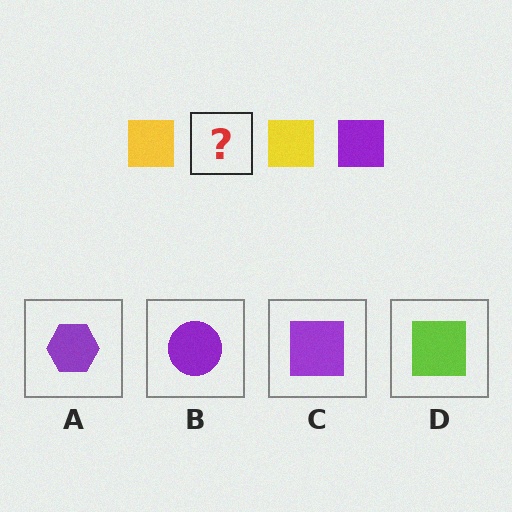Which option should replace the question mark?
Option C.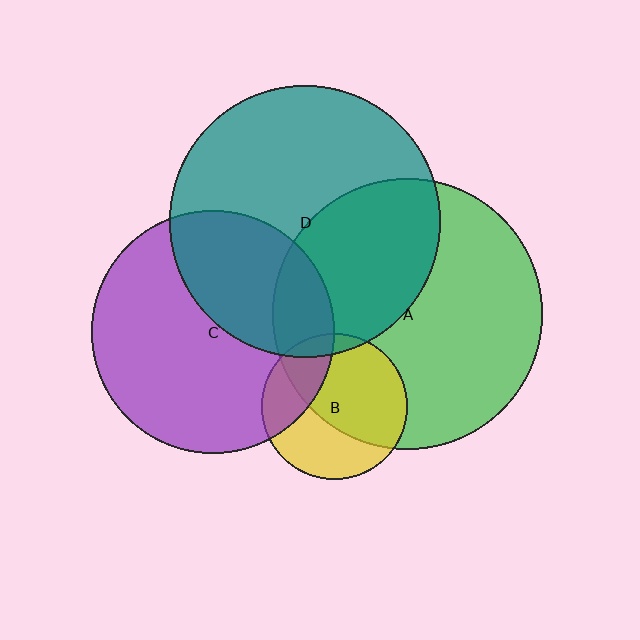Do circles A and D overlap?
Yes.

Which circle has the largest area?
Circle D (teal).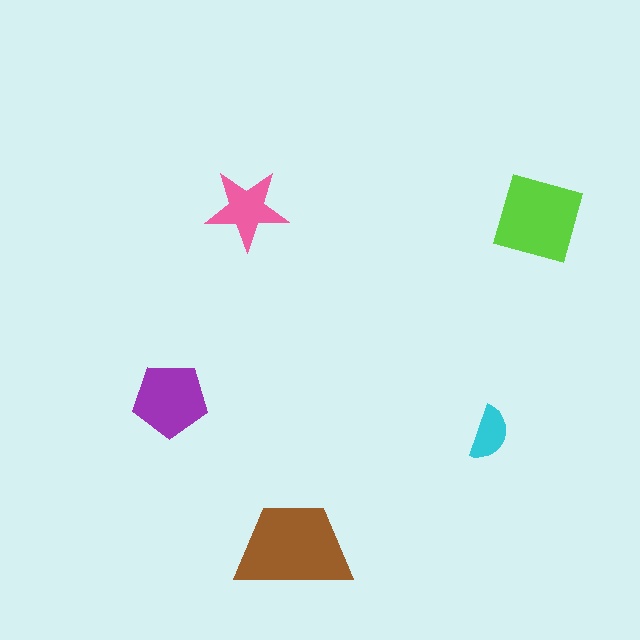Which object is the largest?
The brown trapezoid.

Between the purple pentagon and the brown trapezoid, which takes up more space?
The brown trapezoid.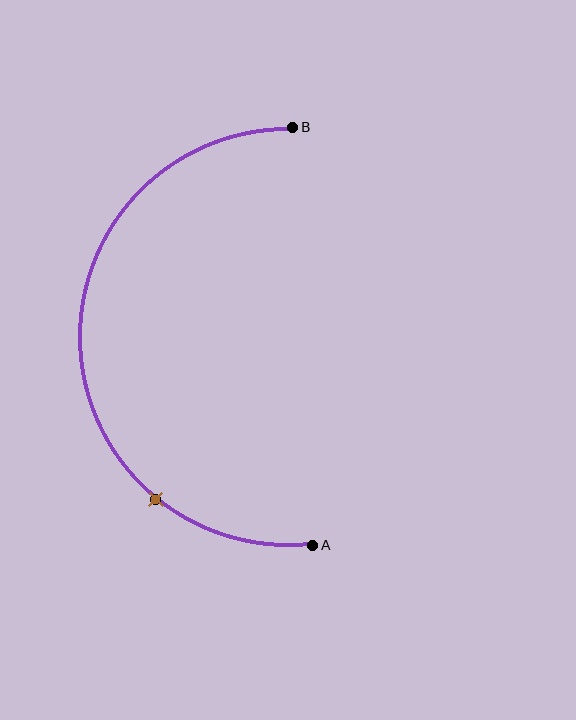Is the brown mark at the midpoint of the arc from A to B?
No. The brown mark lies on the arc but is closer to endpoint A. The arc midpoint would be at the point on the curve equidistant along the arc from both A and B.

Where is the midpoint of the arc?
The arc midpoint is the point on the curve farthest from the straight line joining A and B. It sits to the left of that line.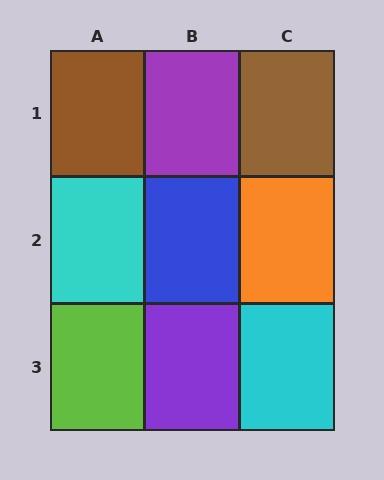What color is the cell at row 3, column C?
Cyan.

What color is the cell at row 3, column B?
Purple.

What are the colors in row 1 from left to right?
Brown, purple, brown.